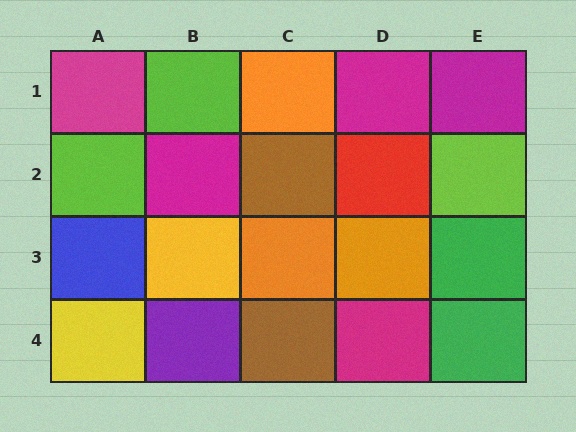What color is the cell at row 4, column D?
Magenta.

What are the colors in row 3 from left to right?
Blue, yellow, orange, orange, green.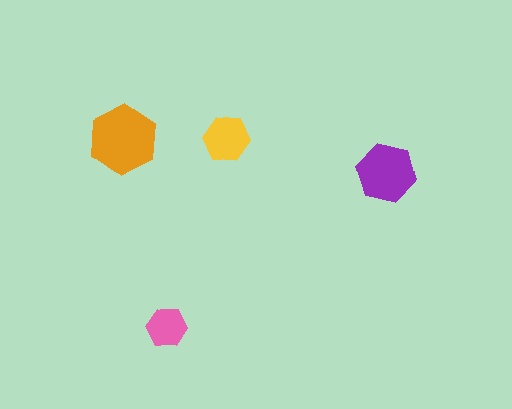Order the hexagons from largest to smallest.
the orange one, the purple one, the yellow one, the pink one.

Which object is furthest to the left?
The orange hexagon is leftmost.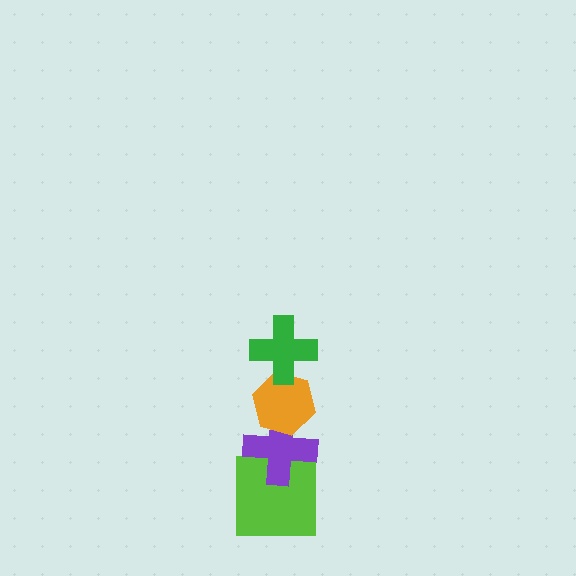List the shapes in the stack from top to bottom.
From top to bottom: the green cross, the orange hexagon, the purple cross, the lime square.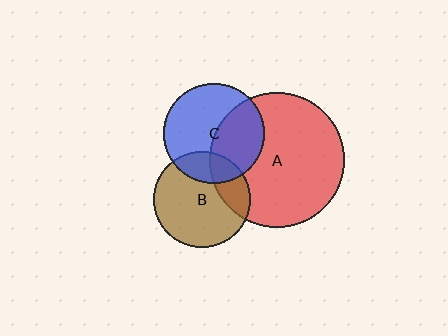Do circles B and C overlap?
Yes.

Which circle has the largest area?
Circle A (red).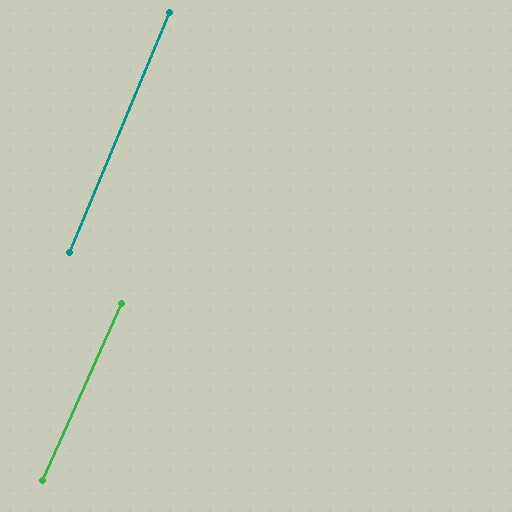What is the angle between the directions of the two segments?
Approximately 1 degree.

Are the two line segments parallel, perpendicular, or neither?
Parallel — their directions differ by only 1.2°.